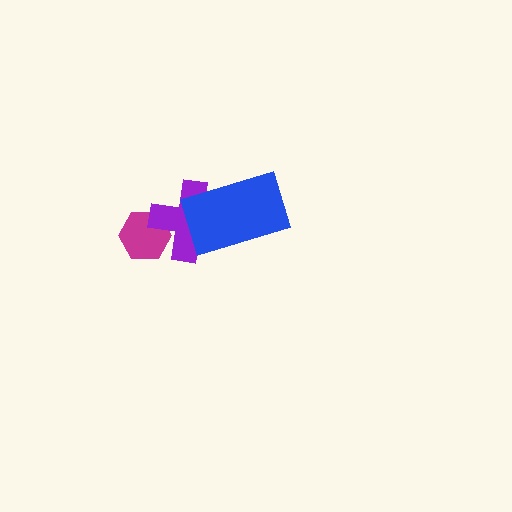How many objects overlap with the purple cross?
2 objects overlap with the purple cross.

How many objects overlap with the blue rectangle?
1 object overlaps with the blue rectangle.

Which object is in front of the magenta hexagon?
The purple cross is in front of the magenta hexagon.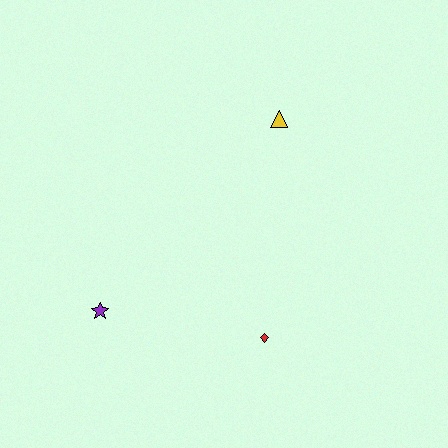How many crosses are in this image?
There are no crosses.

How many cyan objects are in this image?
There are no cyan objects.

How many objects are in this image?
There are 3 objects.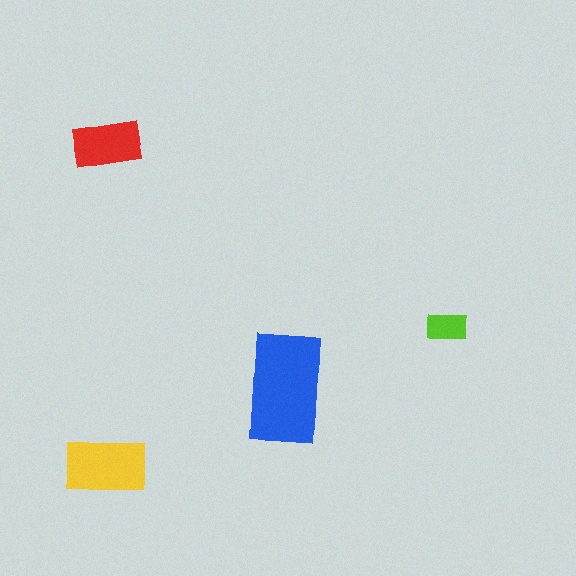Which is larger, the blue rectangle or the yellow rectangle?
The blue one.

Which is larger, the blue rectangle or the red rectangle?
The blue one.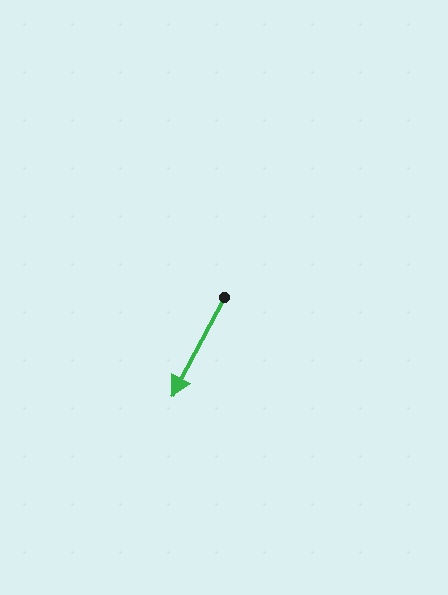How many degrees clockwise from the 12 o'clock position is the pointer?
Approximately 208 degrees.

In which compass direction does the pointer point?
Southwest.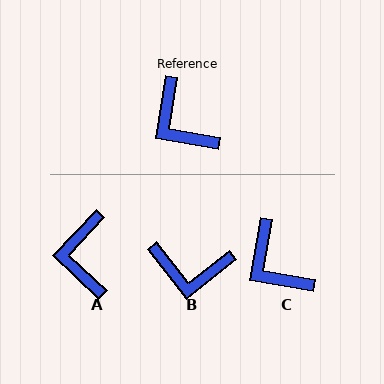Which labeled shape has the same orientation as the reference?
C.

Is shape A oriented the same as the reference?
No, it is off by about 34 degrees.